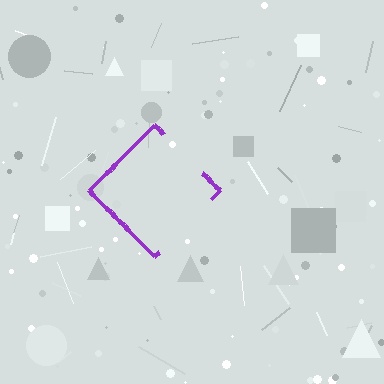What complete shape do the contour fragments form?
The contour fragments form a diamond.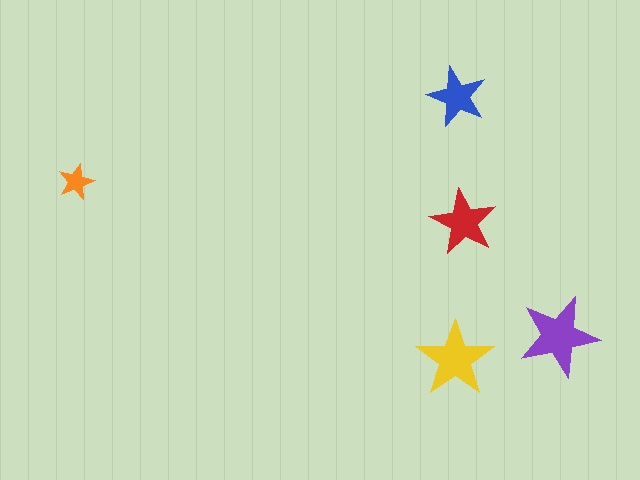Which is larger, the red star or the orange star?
The red one.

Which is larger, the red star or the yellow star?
The yellow one.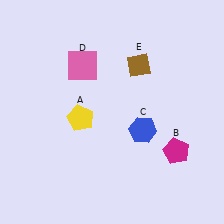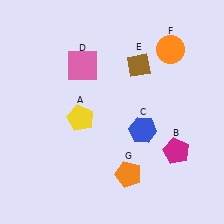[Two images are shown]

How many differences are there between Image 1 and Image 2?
There are 2 differences between the two images.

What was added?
An orange circle (F), an orange pentagon (G) were added in Image 2.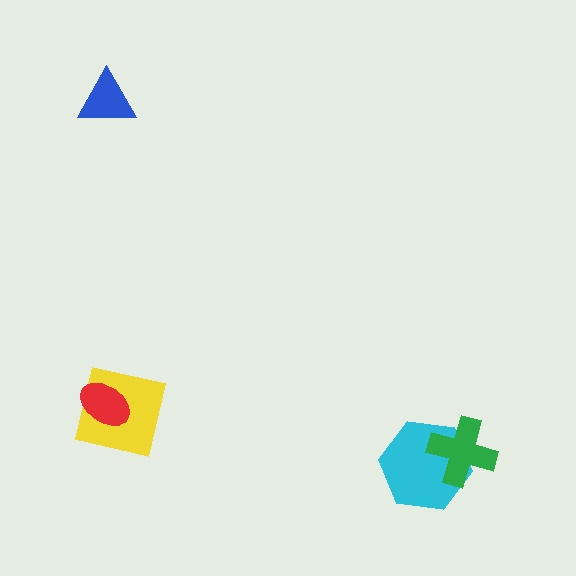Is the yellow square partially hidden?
Yes, it is partially covered by another shape.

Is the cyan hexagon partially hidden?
Yes, it is partially covered by another shape.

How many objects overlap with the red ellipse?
1 object overlaps with the red ellipse.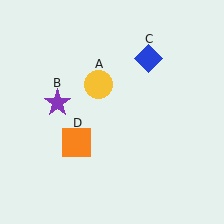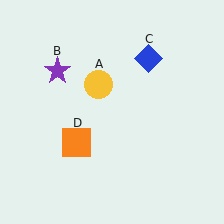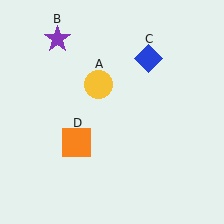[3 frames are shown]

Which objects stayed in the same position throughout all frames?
Yellow circle (object A) and blue diamond (object C) and orange square (object D) remained stationary.